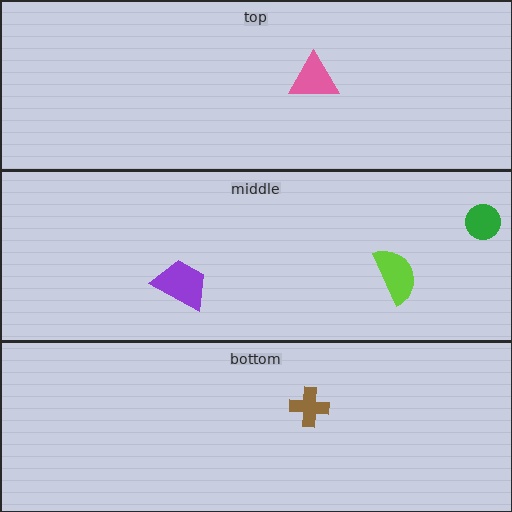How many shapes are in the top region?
1.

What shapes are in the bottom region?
The brown cross.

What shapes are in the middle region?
The green circle, the lime semicircle, the purple trapezoid.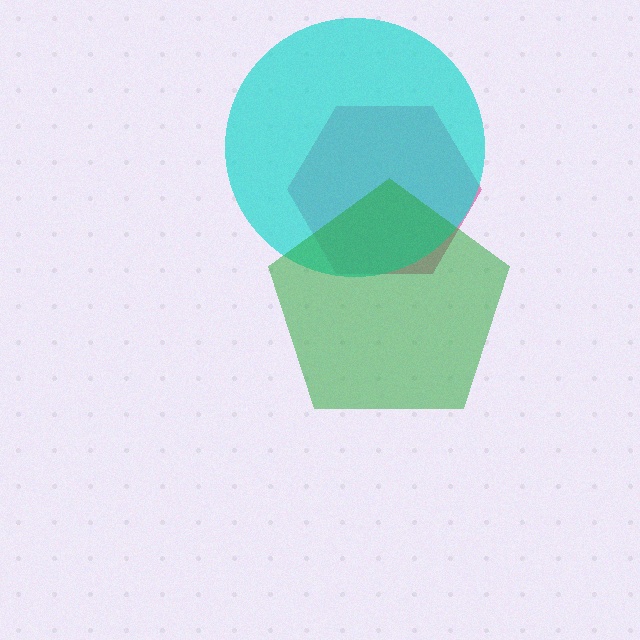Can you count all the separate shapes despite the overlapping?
Yes, there are 3 separate shapes.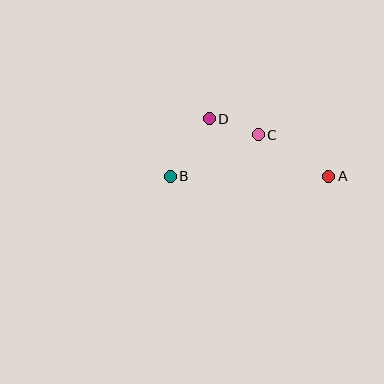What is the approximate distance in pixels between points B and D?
The distance between B and D is approximately 69 pixels.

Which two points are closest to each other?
Points C and D are closest to each other.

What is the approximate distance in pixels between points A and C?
The distance between A and C is approximately 82 pixels.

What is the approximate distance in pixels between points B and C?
The distance between B and C is approximately 97 pixels.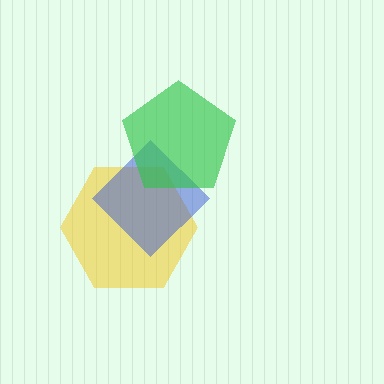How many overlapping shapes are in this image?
There are 3 overlapping shapes in the image.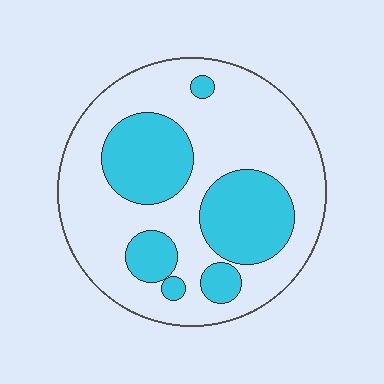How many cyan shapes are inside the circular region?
6.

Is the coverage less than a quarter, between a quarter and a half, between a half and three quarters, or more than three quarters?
Between a quarter and a half.